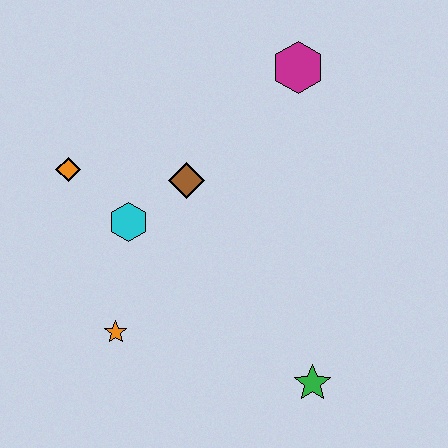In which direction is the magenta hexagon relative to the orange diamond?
The magenta hexagon is to the right of the orange diamond.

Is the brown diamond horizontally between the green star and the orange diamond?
Yes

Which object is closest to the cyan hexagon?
The brown diamond is closest to the cyan hexagon.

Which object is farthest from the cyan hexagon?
The green star is farthest from the cyan hexagon.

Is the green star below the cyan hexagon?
Yes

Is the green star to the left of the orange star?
No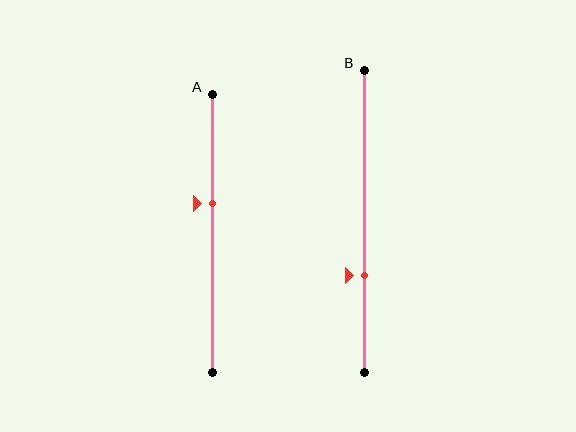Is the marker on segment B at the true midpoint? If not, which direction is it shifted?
No, the marker on segment B is shifted downward by about 18% of the segment length.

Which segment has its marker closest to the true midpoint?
Segment A has its marker closest to the true midpoint.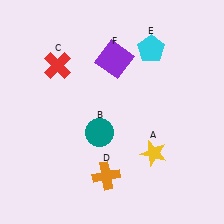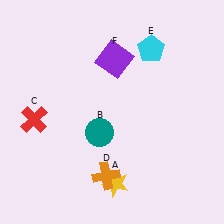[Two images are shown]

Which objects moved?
The objects that moved are: the yellow star (A), the red cross (C).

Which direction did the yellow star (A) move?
The yellow star (A) moved left.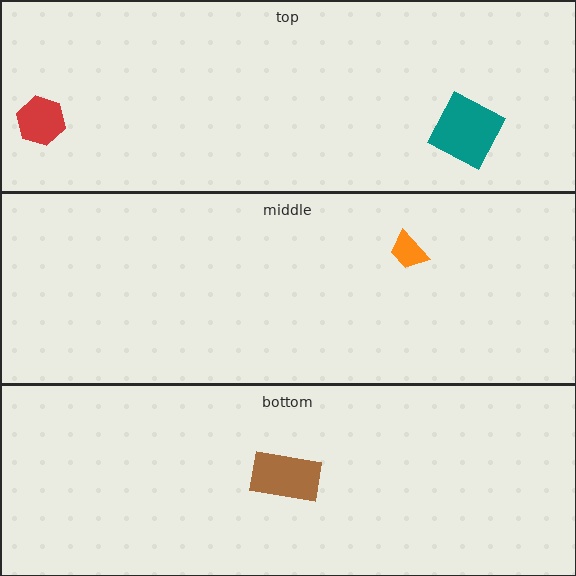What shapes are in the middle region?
The orange trapezoid.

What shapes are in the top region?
The teal square, the red hexagon.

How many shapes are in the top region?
2.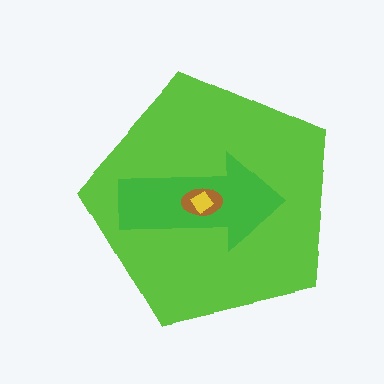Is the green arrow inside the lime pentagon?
Yes.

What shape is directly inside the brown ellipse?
The yellow diamond.